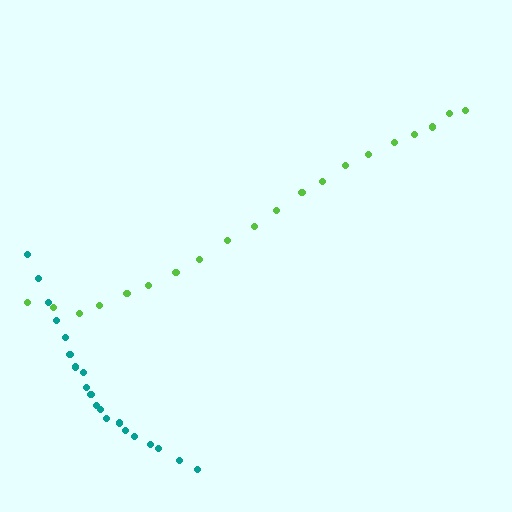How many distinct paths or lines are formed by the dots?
There are 2 distinct paths.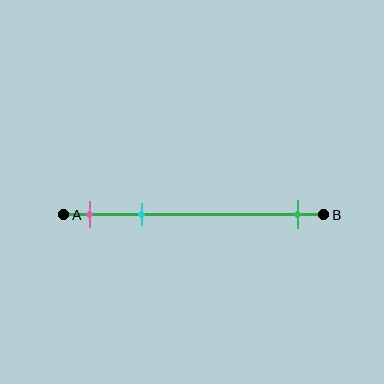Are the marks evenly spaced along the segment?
No, the marks are not evenly spaced.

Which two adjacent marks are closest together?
The pink and cyan marks are the closest adjacent pair.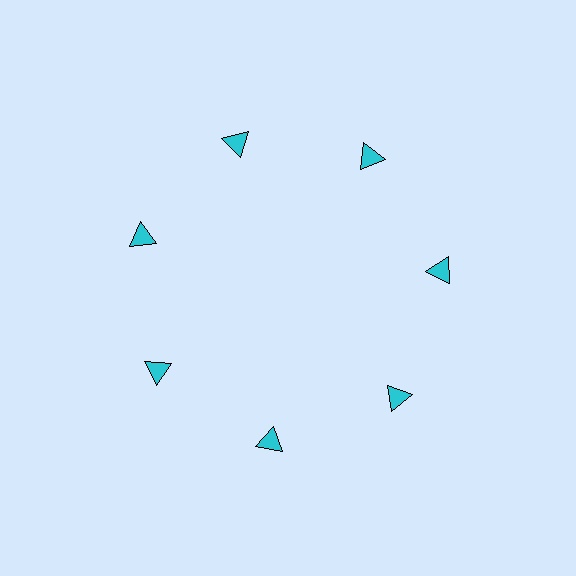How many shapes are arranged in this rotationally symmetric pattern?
There are 7 shapes, arranged in 7 groups of 1.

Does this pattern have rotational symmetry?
Yes, this pattern has 7-fold rotational symmetry. It looks the same after rotating 51 degrees around the center.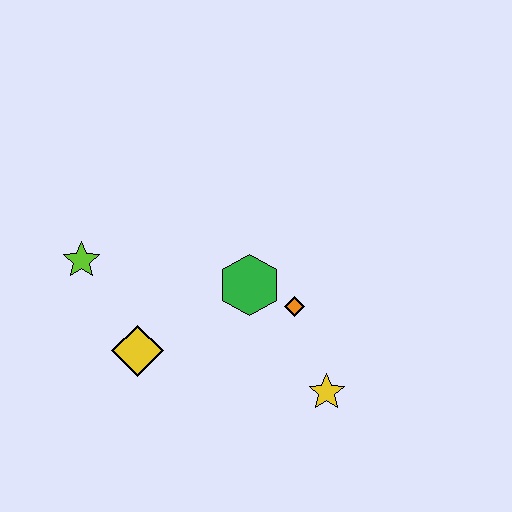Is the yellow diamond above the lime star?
No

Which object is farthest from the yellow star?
The lime star is farthest from the yellow star.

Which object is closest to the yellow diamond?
The lime star is closest to the yellow diamond.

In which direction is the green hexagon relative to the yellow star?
The green hexagon is above the yellow star.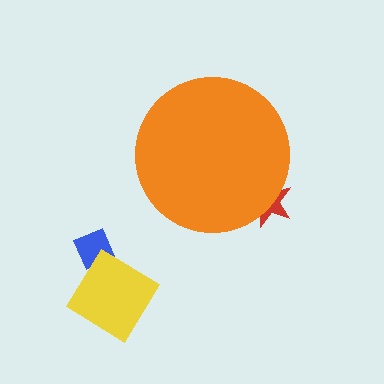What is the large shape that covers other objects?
An orange circle.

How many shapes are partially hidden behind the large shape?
1 shape is partially hidden.